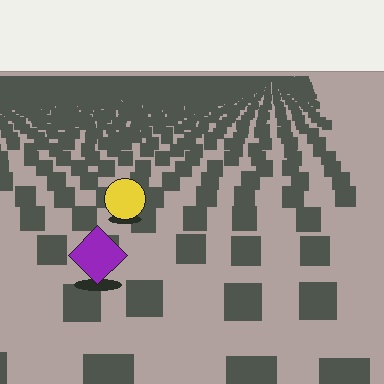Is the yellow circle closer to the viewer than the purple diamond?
No. The purple diamond is closer — you can tell from the texture gradient: the ground texture is coarser near it.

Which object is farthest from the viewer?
The yellow circle is farthest from the viewer. It appears smaller and the ground texture around it is denser.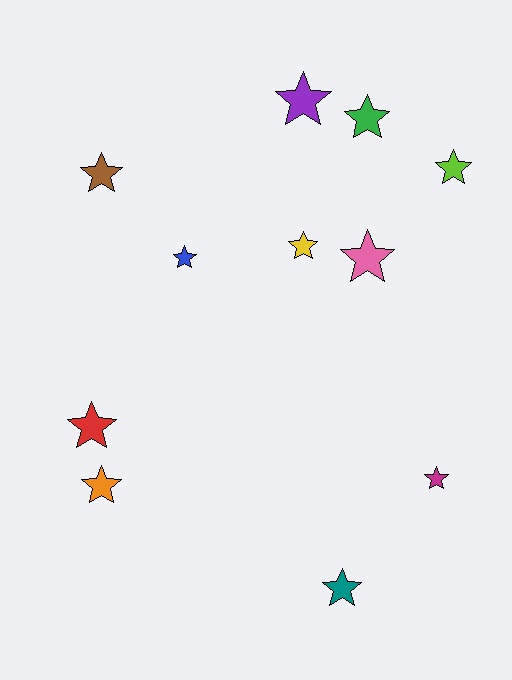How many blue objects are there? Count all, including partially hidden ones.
There is 1 blue object.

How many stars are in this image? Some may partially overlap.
There are 11 stars.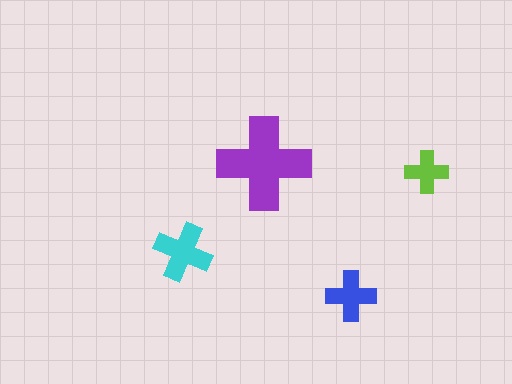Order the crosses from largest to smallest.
the purple one, the cyan one, the blue one, the lime one.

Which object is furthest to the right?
The lime cross is rightmost.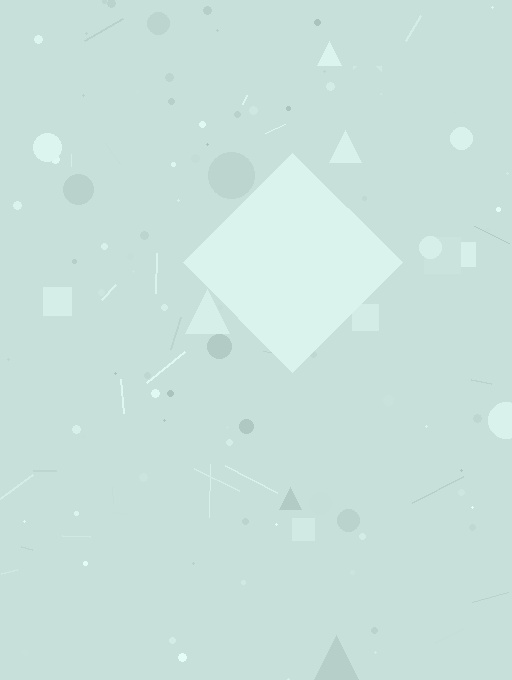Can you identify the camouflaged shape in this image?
The camouflaged shape is a diamond.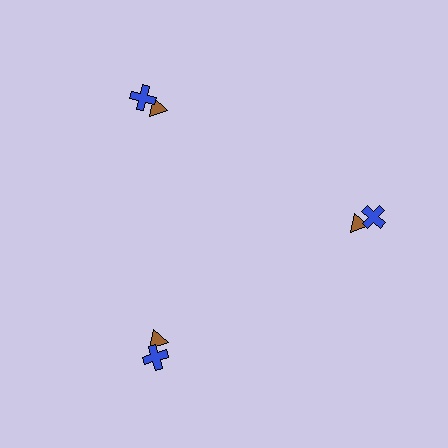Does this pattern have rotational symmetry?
Yes, this pattern has 3-fold rotational symmetry. It looks the same after rotating 120 degrees around the center.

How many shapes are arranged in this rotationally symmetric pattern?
There are 6 shapes, arranged in 3 groups of 2.